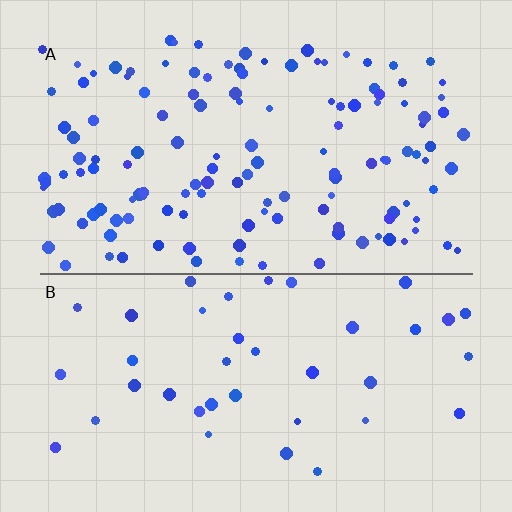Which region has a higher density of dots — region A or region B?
A (the top).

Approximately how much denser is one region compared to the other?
Approximately 3.3× — region A over region B.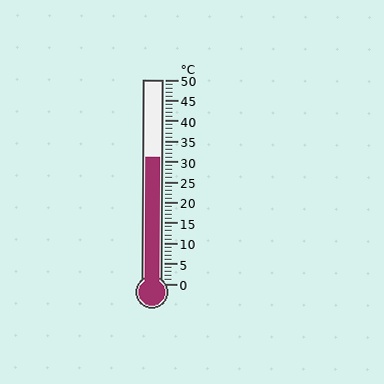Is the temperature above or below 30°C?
The temperature is above 30°C.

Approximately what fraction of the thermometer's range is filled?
The thermometer is filled to approximately 60% of its range.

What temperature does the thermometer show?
The thermometer shows approximately 31°C.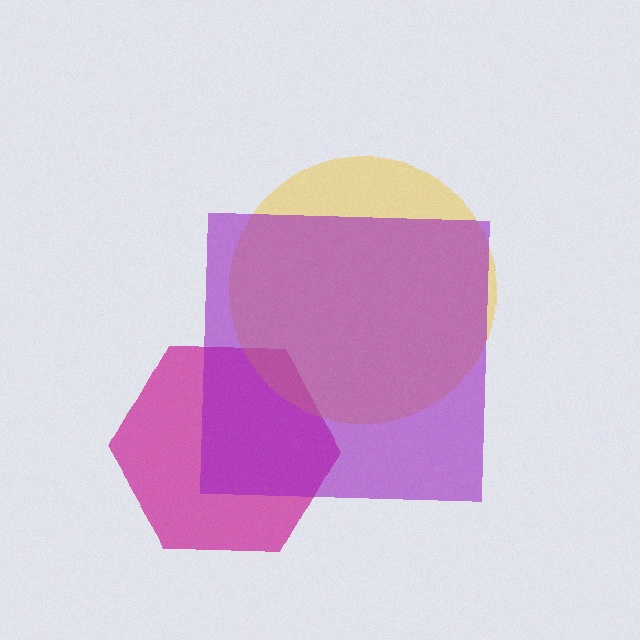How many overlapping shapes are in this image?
There are 3 overlapping shapes in the image.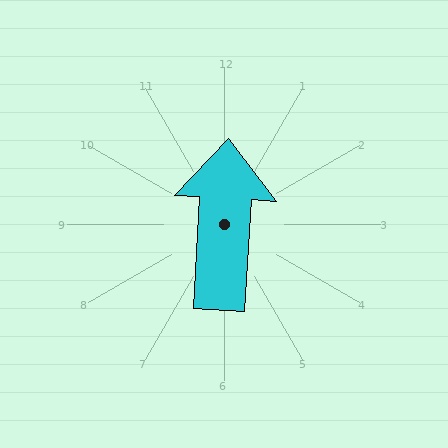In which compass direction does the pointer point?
North.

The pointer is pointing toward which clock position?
Roughly 12 o'clock.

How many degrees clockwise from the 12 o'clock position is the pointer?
Approximately 3 degrees.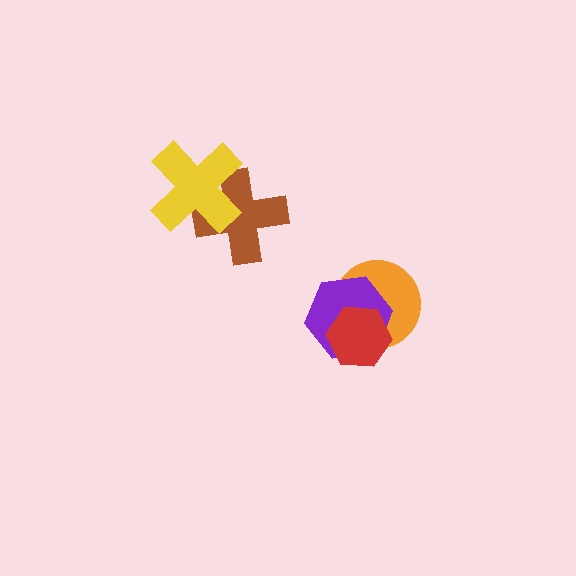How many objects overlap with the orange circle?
2 objects overlap with the orange circle.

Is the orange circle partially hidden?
Yes, it is partially covered by another shape.